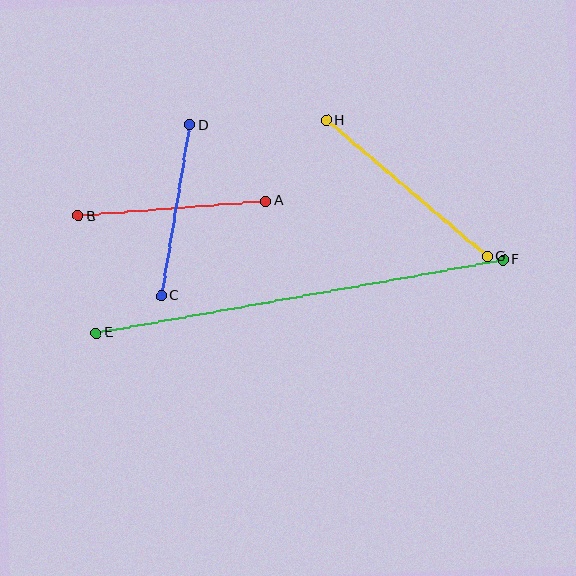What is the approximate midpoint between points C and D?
The midpoint is at approximately (176, 210) pixels.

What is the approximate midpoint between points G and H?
The midpoint is at approximately (407, 188) pixels.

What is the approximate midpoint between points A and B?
The midpoint is at approximately (172, 209) pixels.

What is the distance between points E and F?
The distance is approximately 414 pixels.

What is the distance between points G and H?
The distance is approximately 211 pixels.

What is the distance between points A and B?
The distance is approximately 188 pixels.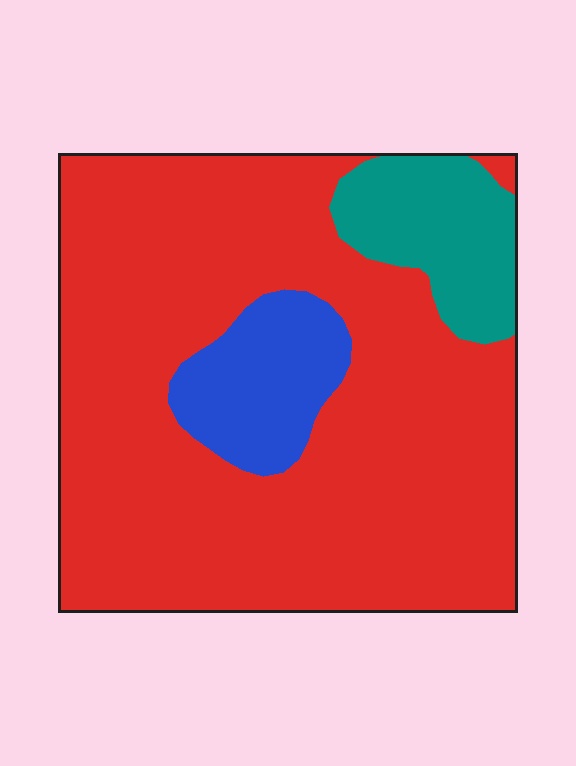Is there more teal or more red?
Red.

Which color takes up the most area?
Red, at roughly 80%.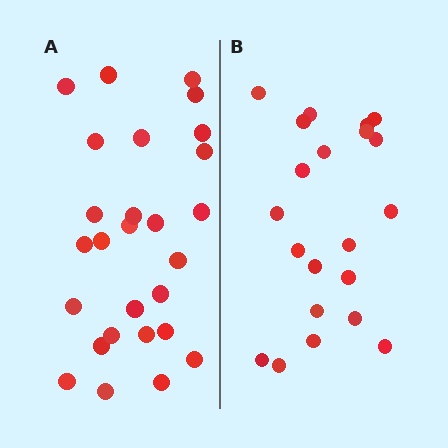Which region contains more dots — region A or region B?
Region A (the left region) has more dots.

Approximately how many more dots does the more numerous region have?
Region A has about 6 more dots than region B.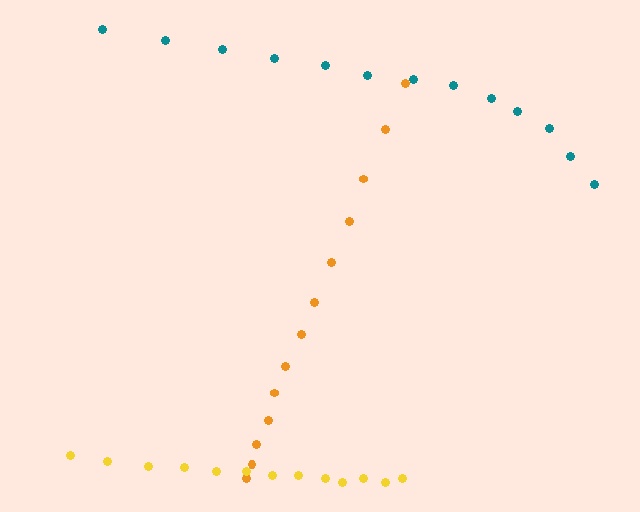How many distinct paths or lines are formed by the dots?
There are 3 distinct paths.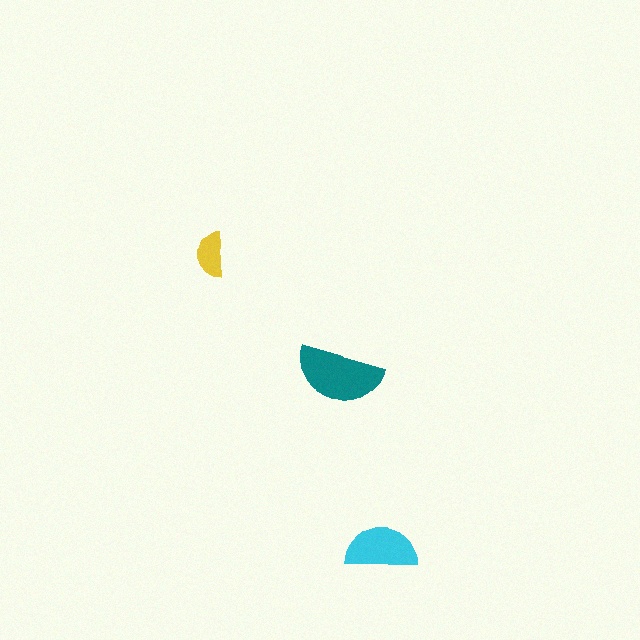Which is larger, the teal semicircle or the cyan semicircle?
The teal one.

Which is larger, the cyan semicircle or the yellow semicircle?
The cyan one.